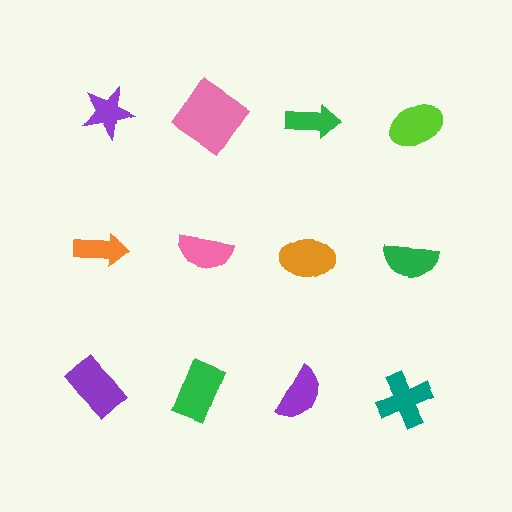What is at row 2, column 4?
A green semicircle.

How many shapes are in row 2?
4 shapes.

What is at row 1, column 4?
A lime ellipse.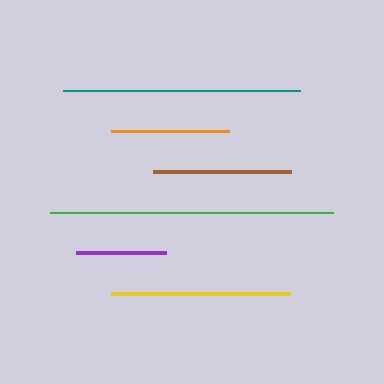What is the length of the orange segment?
The orange segment is approximately 118 pixels long.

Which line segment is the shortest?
The purple line is the shortest at approximately 89 pixels.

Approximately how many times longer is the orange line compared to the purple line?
The orange line is approximately 1.3 times the length of the purple line.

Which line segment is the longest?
The green line is the longest at approximately 284 pixels.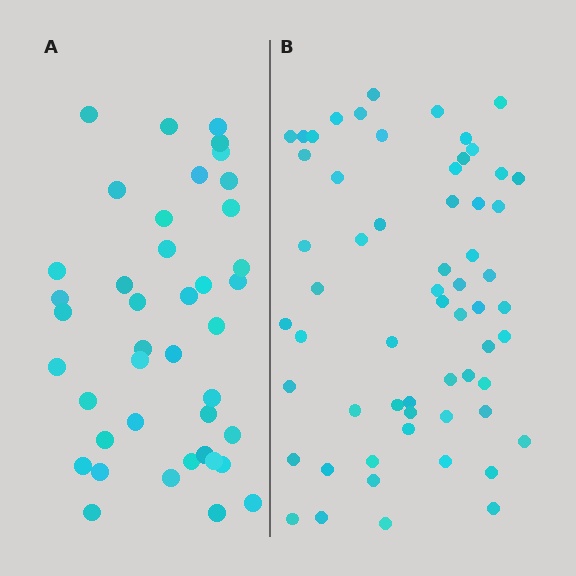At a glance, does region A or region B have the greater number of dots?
Region B (the right region) has more dots.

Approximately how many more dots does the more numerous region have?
Region B has approximately 20 more dots than region A.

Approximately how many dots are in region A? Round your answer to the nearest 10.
About 40 dots. (The exact count is 41, which rounds to 40.)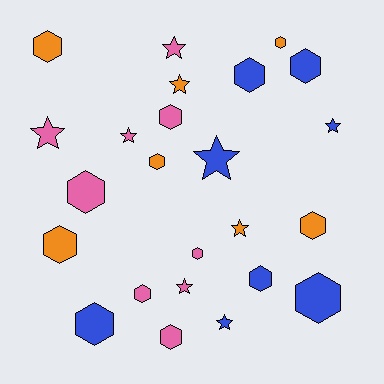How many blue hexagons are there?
There are 5 blue hexagons.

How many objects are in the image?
There are 24 objects.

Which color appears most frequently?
Pink, with 9 objects.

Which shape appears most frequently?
Hexagon, with 15 objects.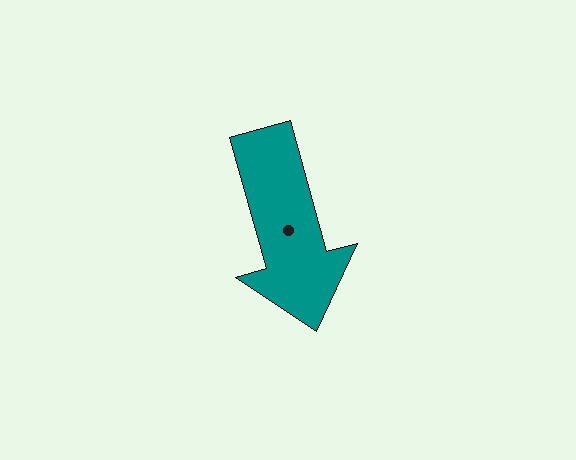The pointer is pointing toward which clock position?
Roughly 5 o'clock.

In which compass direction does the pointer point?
South.